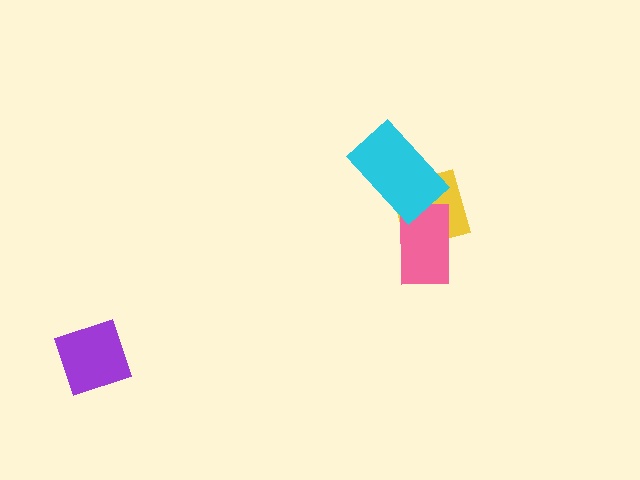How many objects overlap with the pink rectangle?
1 object overlaps with the pink rectangle.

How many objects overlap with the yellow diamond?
2 objects overlap with the yellow diamond.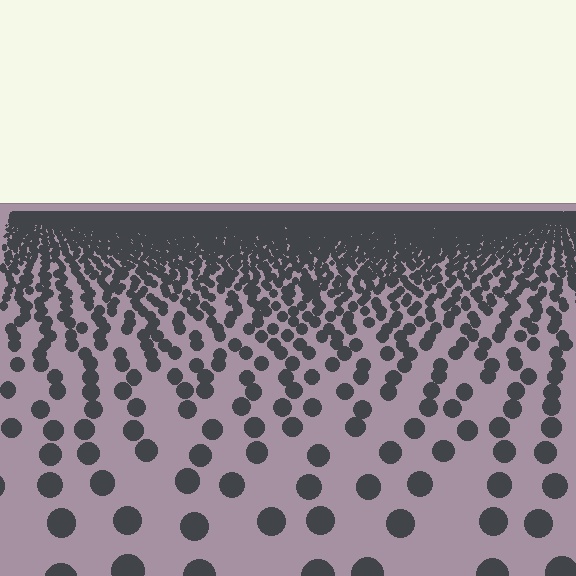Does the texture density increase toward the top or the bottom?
Density increases toward the top.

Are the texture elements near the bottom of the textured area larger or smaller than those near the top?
Larger. Near the bottom, elements are closer to the viewer and appear at a bigger on-screen size.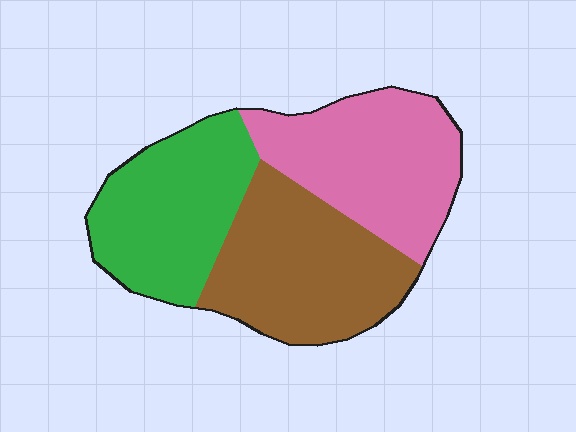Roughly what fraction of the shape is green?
Green covers roughly 30% of the shape.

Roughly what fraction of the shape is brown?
Brown takes up between a quarter and a half of the shape.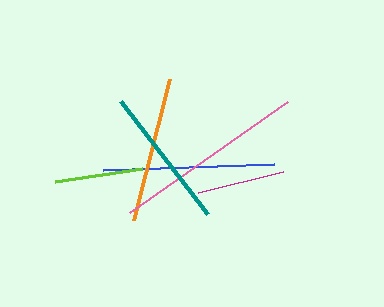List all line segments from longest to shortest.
From longest to shortest: pink, blue, orange, teal, magenta, lime.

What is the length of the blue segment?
The blue segment is approximately 170 pixels long.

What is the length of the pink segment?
The pink segment is approximately 194 pixels long.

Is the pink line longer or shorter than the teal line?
The pink line is longer than the teal line.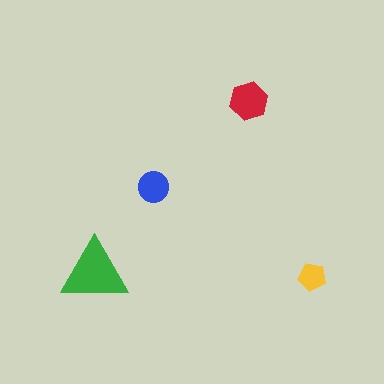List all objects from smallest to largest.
The yellow pentagon, the blue circle, the red hexagon, the green triangle.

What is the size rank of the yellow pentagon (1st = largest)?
4th.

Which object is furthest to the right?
The yellow pentagon is rightmost.